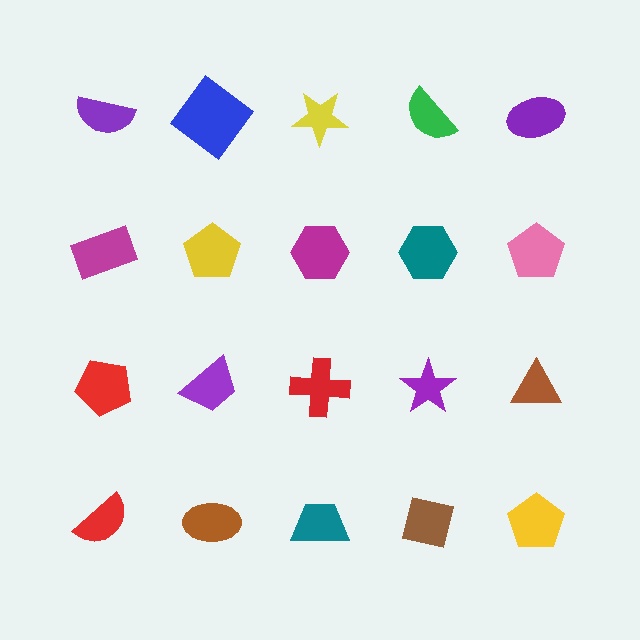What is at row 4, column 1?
A red semicircle.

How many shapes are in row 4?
5 shapes.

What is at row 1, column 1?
A purple semicircle.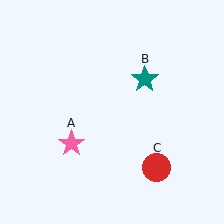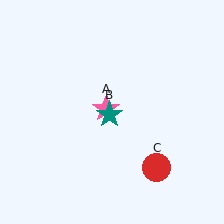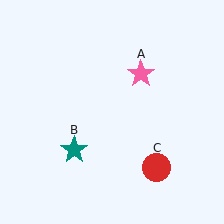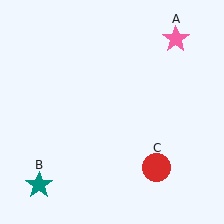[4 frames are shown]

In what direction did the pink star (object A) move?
The pink star (object A) moved up and to the right.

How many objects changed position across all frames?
2 objects changed position: pink star (object A), teal star (object B).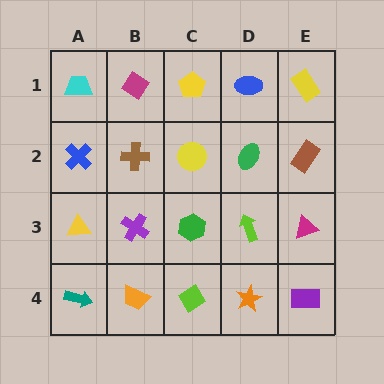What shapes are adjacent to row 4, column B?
A purple cross (row 3, column B), a teal arrow (row 4, column A), a lime diamond (row 4, column C).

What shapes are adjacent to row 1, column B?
A brown cross (row 2, column B), a cyan trapezoid (row 1, column A), a yellow pentagon (row 1, column C).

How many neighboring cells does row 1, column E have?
2.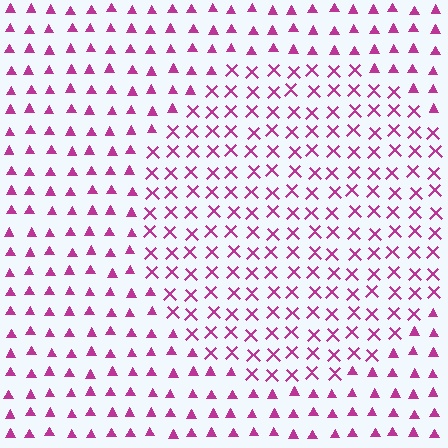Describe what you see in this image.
The image is filled with small magenta elements arranged in a uniform grid. A circle-shaped region contains X marks, while the surrounding area contains triangles. The boundary is defined purely by the change in element shape.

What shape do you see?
I see a circle.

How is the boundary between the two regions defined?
The boundary is defined by a change in element shape: X marks inside vs. triangles outside. All elements share the same color and spacing.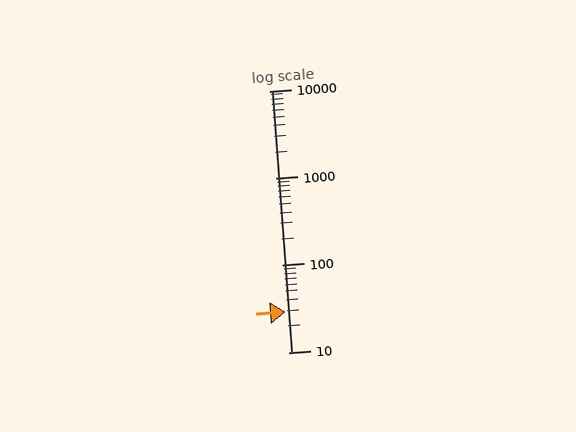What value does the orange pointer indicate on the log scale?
The pointer indicates approximately 29.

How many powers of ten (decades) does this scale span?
The scale spans 3 decades, from 10 to 10000.